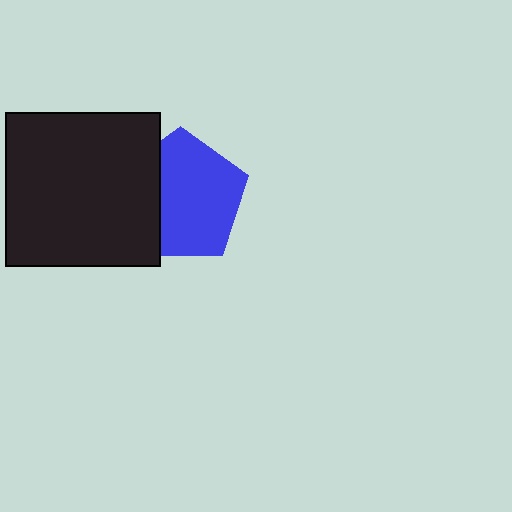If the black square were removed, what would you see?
You would see the complete blue pentagon.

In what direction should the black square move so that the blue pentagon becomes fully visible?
The black square should move left. That is the shortest direction to clear the overlap and leave the blue pentagon fully visible.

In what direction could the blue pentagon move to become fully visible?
The blue pentagon could move right. That would shift it out from behind the black square entirely.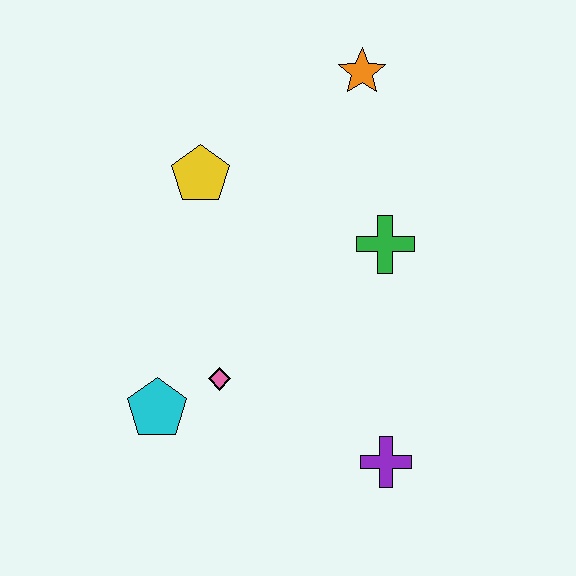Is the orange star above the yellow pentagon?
Yes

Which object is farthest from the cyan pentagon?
The orange star is farthest from the cyan pentagon.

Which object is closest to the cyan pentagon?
The pink diamond is closest to the cyan pentagon.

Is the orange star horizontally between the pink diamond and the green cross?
Yes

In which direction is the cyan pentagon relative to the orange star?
The cyan pentagon is below the orange star.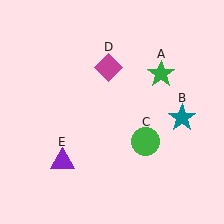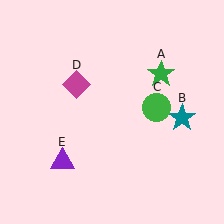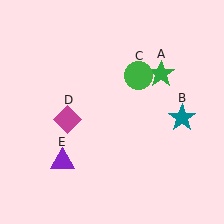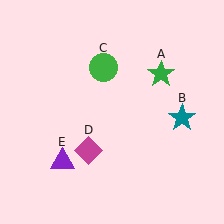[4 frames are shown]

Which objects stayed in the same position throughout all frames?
Green star (object A) and teal star (object B) and purple triangle (object E) remained stationary.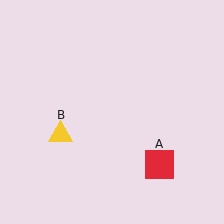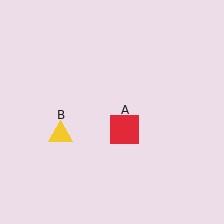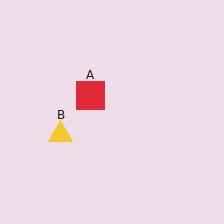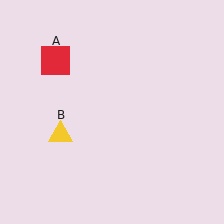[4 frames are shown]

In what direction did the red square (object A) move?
The red square (object A) moved up and to the left.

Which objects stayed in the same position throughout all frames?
Yellow triangle (object B) remained stationary.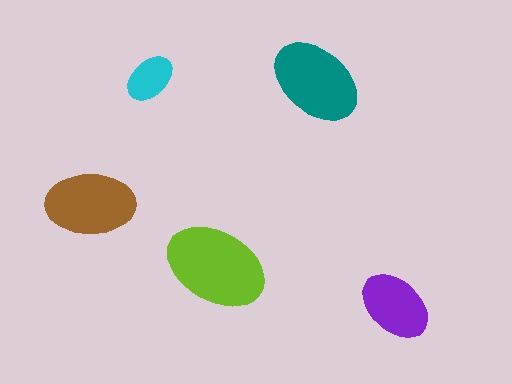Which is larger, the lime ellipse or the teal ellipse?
The lime one.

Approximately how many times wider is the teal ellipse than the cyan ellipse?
About 2 times wider.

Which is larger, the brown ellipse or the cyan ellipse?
The brown one.